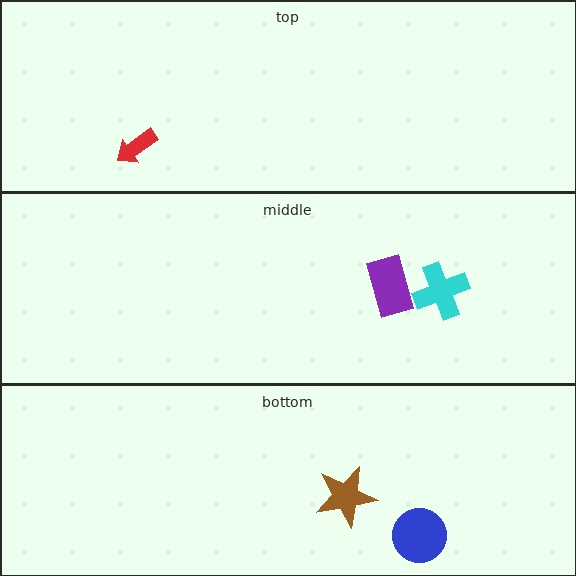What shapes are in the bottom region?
The blue circle, the brown star.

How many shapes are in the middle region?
2.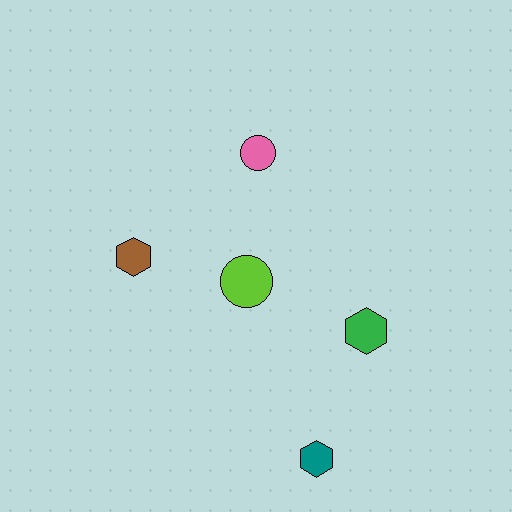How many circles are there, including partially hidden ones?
There are 2 circles.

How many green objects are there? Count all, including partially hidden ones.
There is 1 green object.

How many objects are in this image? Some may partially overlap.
There are 5 objects.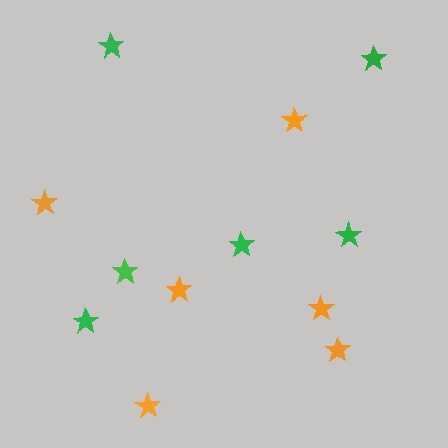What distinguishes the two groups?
There are 2 groups: one group of green stars (6) and one group of orange stars (6).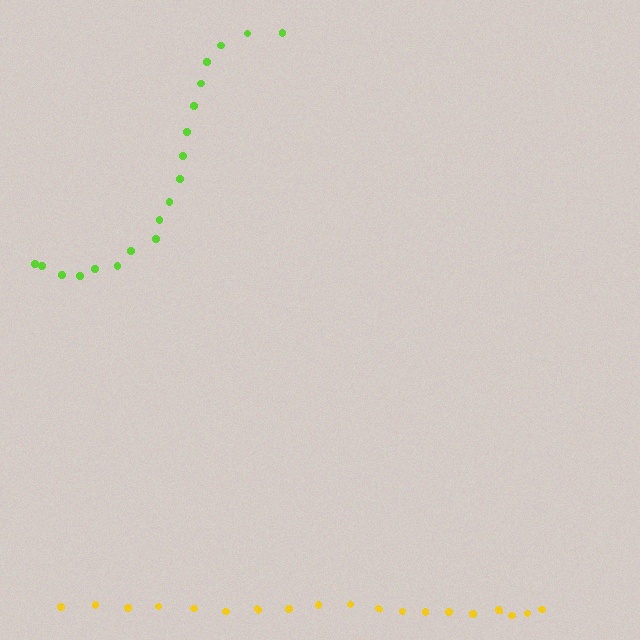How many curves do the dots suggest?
There are 2 distinct paths.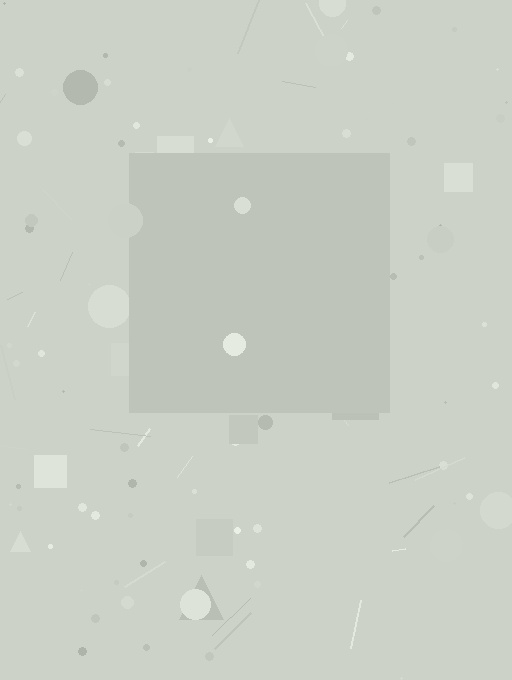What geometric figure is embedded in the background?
A square is embedded in the background.